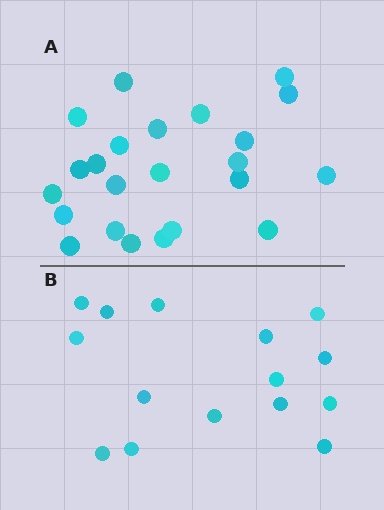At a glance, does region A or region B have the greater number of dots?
Region A (the top region) has more dots.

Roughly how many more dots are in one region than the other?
Region A has roughly 8 or so more dots than region B.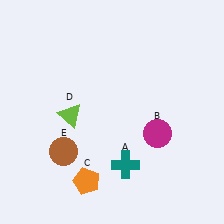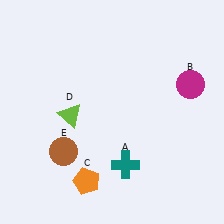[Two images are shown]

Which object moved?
The magenta circle (B) moved up.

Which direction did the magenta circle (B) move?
The magenta circle (B) moved up.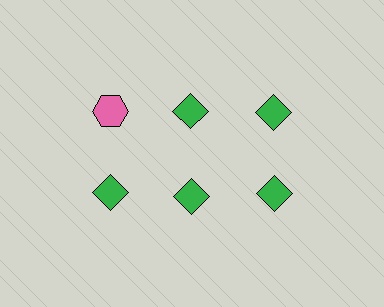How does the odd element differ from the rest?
It differs in both color (pink instead of green) and shape (hexagon instead of diamond).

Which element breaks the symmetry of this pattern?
The pink hexagon in the top row, leftmost column breaks the symmetry. All other shapes are green diamonds.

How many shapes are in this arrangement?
There are 6 shapes arranged in a grid pattern.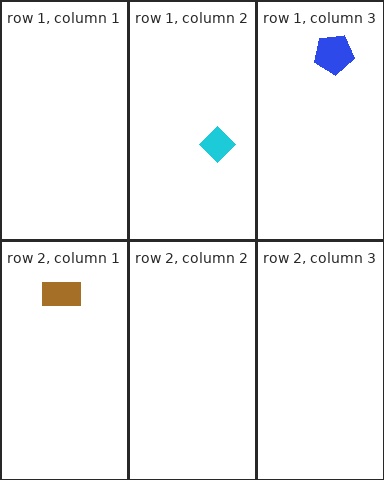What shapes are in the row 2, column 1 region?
The brown rectangle.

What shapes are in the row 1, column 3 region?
The blue pentagon.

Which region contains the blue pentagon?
The row 1, column 3 region.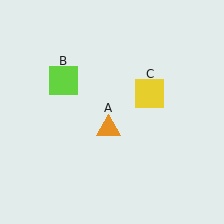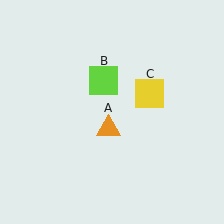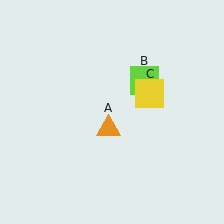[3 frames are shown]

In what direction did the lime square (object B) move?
The lime square (object B) moved right.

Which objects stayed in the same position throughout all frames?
Orange triangle (object A) and yellow square (object C) remained stationary.